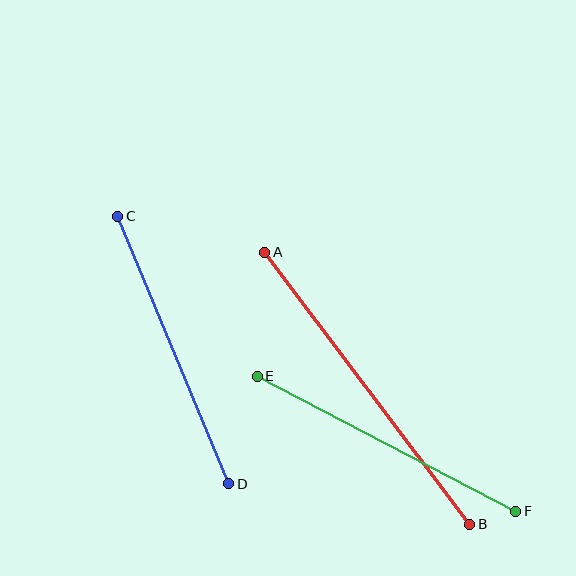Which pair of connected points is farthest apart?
Points A and B are farthest apart.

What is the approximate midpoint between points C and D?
The midpoint is at approximately (173, 350) pixels.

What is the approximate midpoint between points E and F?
The midpoint is at approximately (387, 444) pixels.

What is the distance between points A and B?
The distance is approximately 341 pixels.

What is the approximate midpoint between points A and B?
The midpoint is at approximately (367, 388) pixels.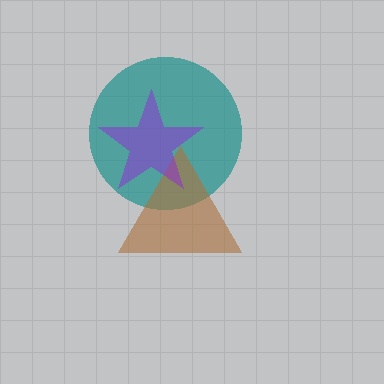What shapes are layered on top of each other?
The layered shapes are: a teal circle, a brown triangle, a purple star.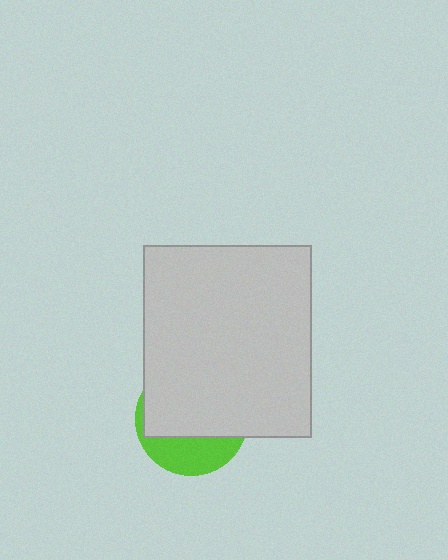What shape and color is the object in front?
The object in front is a light gray rectangle.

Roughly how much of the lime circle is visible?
A small part of it is visible (roughly 33%).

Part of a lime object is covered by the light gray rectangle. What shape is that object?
It is a circle.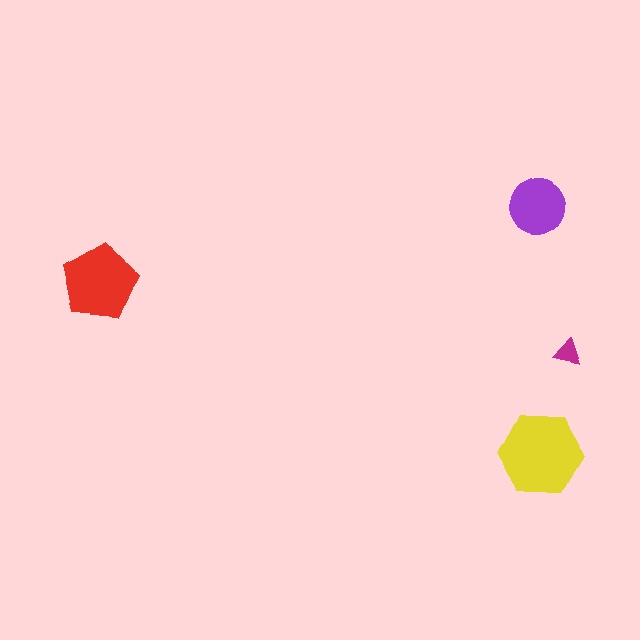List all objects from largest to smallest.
The yellow hexagon, the red pentagon, the purple circle, the magenta triangle.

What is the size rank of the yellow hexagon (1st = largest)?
1st.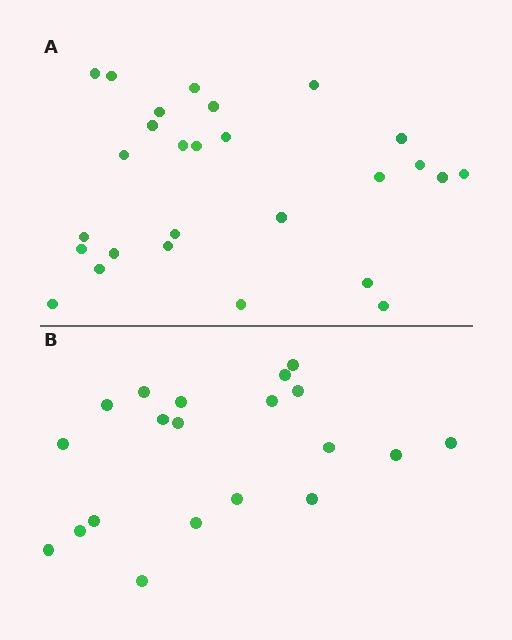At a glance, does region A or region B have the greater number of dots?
Region A (the top region) has more dots.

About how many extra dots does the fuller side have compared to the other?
Region A has roughly 8 or so more dots than region B.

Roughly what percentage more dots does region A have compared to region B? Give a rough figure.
About 35% more.